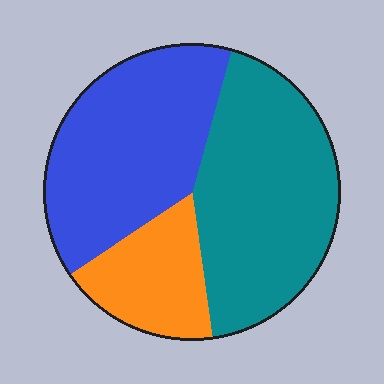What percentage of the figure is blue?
Blue takes up about two fifths (2/5) of the figure.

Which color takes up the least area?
Orange, at roughly 20%.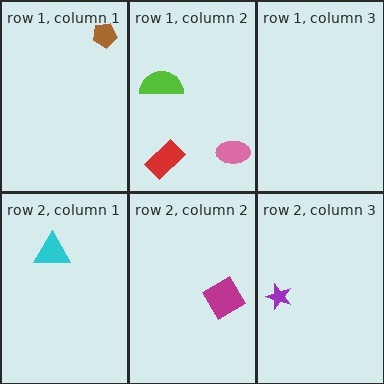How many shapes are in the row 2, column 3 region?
1.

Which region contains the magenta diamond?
The row 2, column 2 region.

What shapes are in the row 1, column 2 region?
The pink ellipse, the red rectangle, the lime semicircle.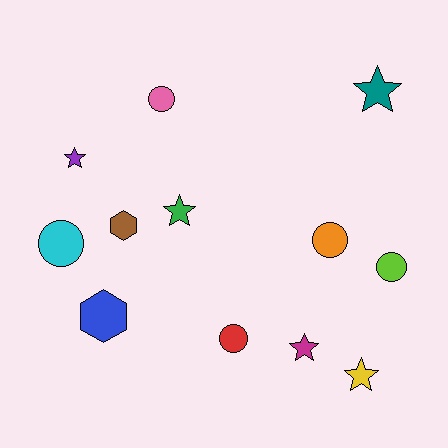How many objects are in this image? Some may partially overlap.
There are 12 objects.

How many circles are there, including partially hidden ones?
There are 5 circles.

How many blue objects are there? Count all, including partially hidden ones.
There is 1 blue object.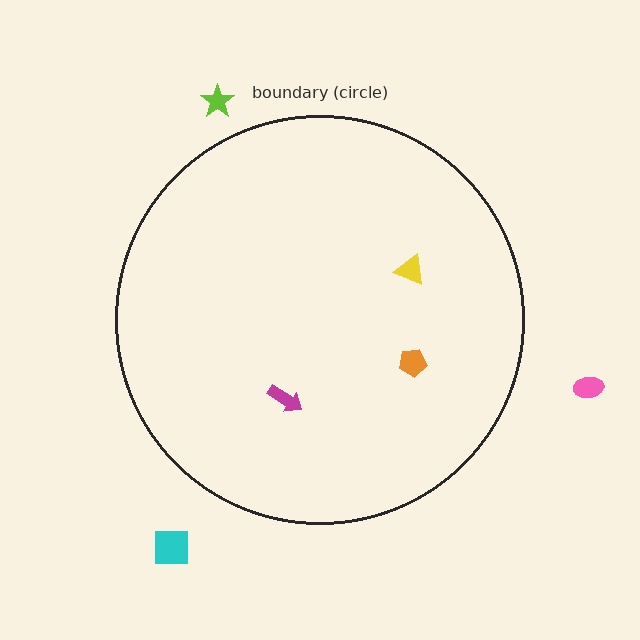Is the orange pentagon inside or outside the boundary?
Inside.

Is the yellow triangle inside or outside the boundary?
Inside.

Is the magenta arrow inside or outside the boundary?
Inside.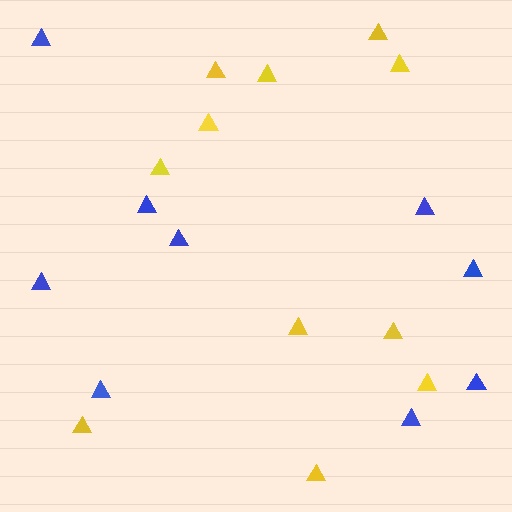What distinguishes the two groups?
There are 2 groups: one group of blue triangles (9) and one group of yellow triangles (11).